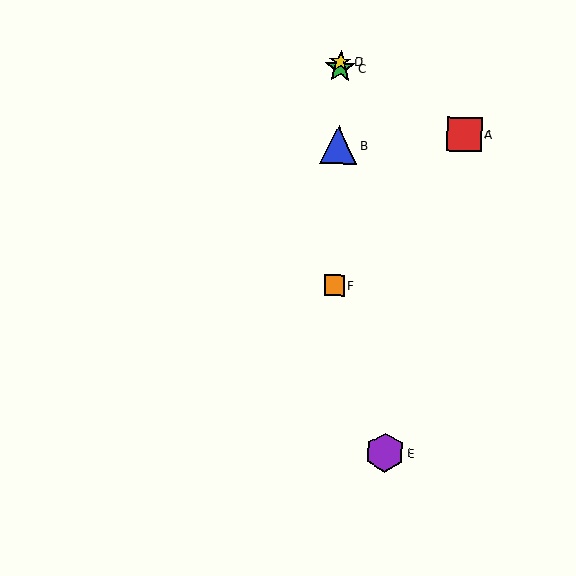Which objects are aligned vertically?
Objects B, C, D, F are aligned vertically.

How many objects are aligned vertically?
4 objects (B, C, D, F) are aligned vertically.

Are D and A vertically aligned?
No, D is at x≈340 and A is at x≈464.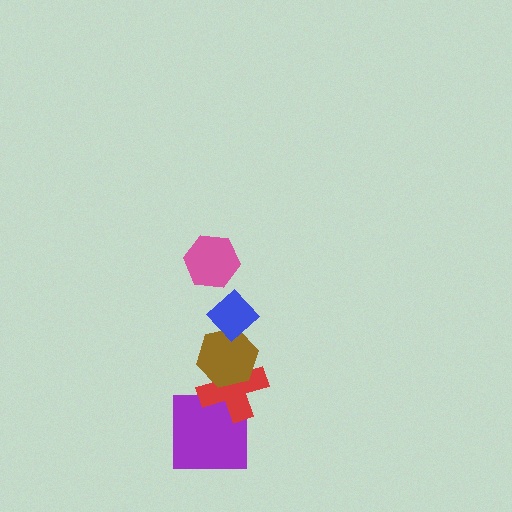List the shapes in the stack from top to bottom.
From top to bottom: the pink hexagon, the blue diamond, the brown hexagon, the red cross, the purple square.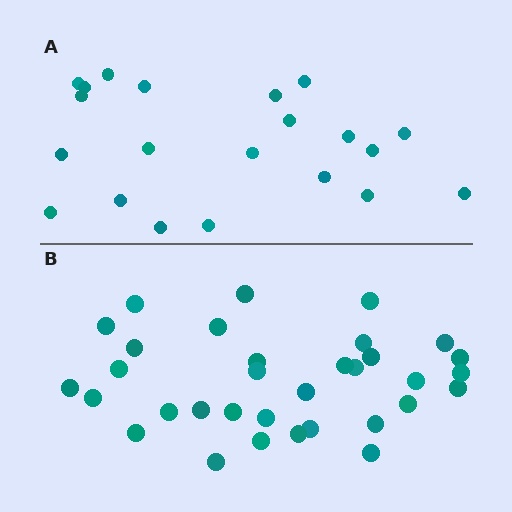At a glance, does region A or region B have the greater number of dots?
Region B (the bottom region) has more dots.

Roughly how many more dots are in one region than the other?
Region B has roughly 12 or so more dots than region A.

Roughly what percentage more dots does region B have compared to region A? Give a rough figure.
About 55% more.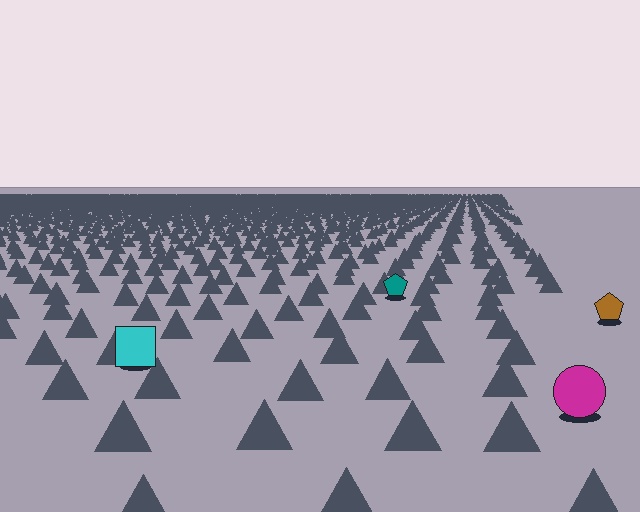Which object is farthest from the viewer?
The teal pentagon is farthest from the viewer. It appears smaller and the ground texture around it is denser.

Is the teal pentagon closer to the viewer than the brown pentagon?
No. The brown pentagon is closer — you can tell from the texture gradient: the ground texture is coarser near it.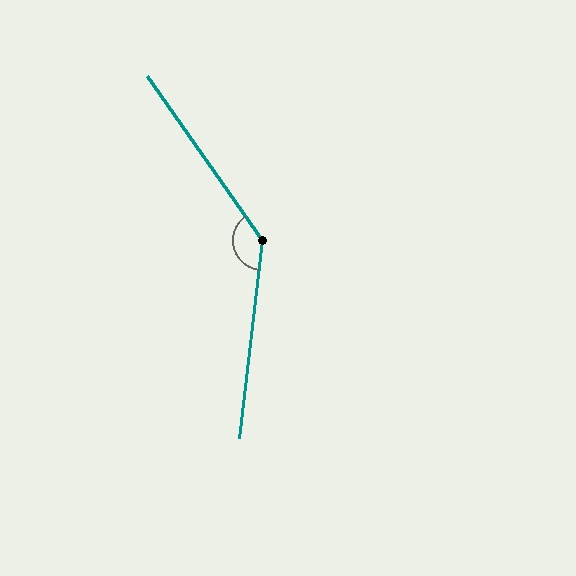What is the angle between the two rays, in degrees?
Approximately 138 degrees.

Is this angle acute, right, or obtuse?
It is obtuse.